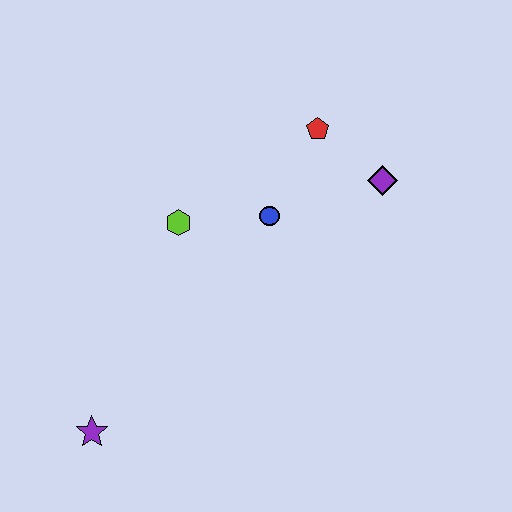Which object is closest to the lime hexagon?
The blue circle is closest to the lime hexagon.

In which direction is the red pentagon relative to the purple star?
The red pentagon is above the purple star.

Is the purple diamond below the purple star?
No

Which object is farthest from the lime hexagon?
The purple star is farthest from the lime hexagon.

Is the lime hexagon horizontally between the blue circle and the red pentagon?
No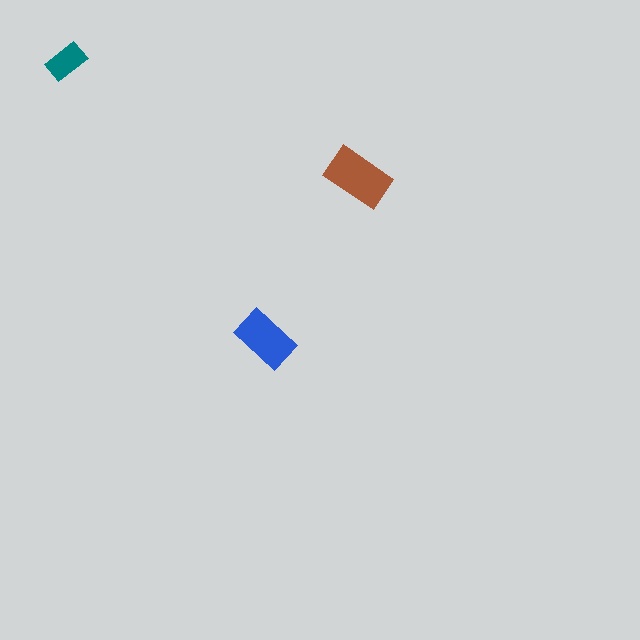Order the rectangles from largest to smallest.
the brown one, the blue one, the teal one.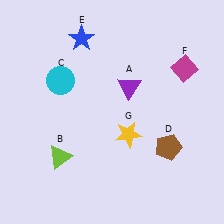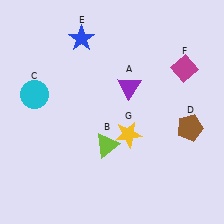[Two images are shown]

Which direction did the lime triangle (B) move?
The lime triangle (B) moved right.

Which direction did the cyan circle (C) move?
The cyan circle (C) moved left.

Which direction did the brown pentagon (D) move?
The brown pentagon (D) moved right.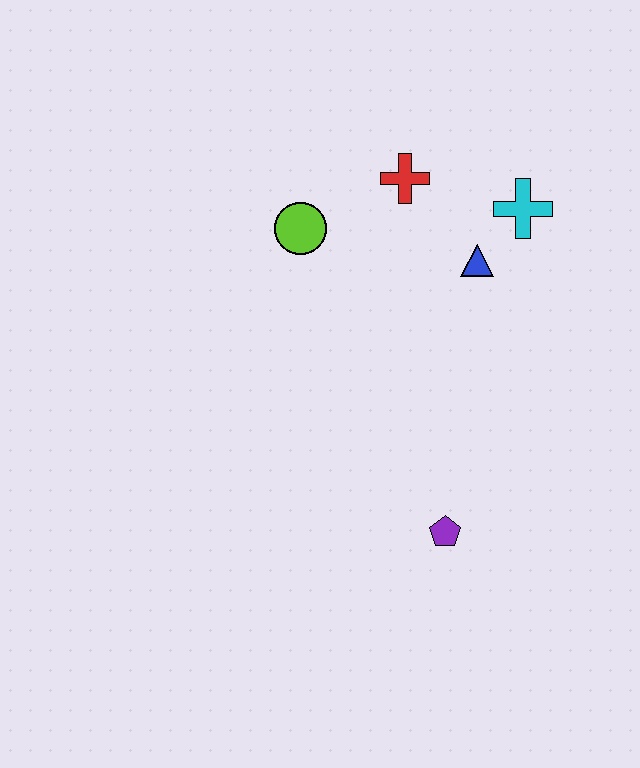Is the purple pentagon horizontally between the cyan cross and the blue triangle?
No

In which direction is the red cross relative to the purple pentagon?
The red cross is above the purple pentagon.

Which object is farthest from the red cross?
The purple pentagon is farthest from the red cross.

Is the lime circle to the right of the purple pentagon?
No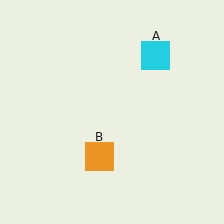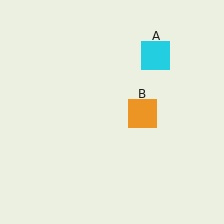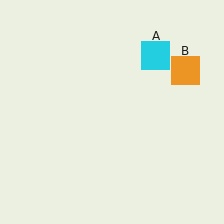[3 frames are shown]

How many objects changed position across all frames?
1 object changed position: orange square (object B).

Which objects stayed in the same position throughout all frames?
Cyan square (object A) remained stationary.